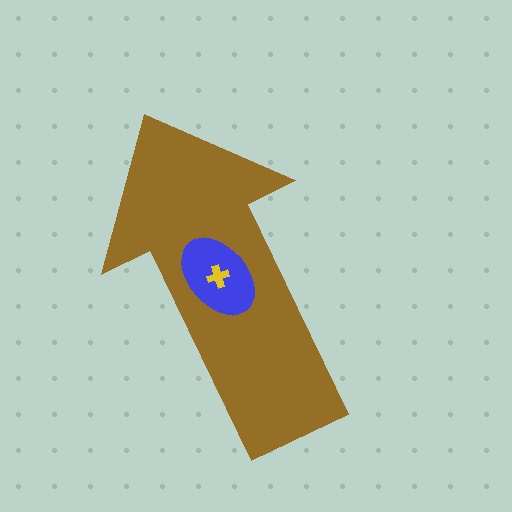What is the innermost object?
The yellow cross.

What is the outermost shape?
The brown arrow.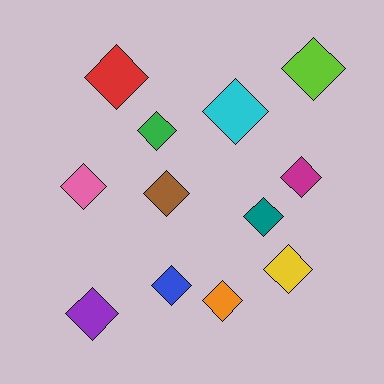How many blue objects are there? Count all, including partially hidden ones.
There is 1 blue object.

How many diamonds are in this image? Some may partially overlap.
There are 12 diamonds.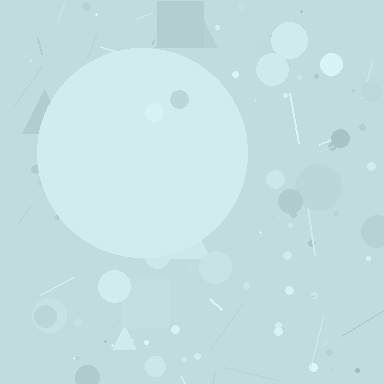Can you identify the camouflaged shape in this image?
The camouflaged shape is a circle.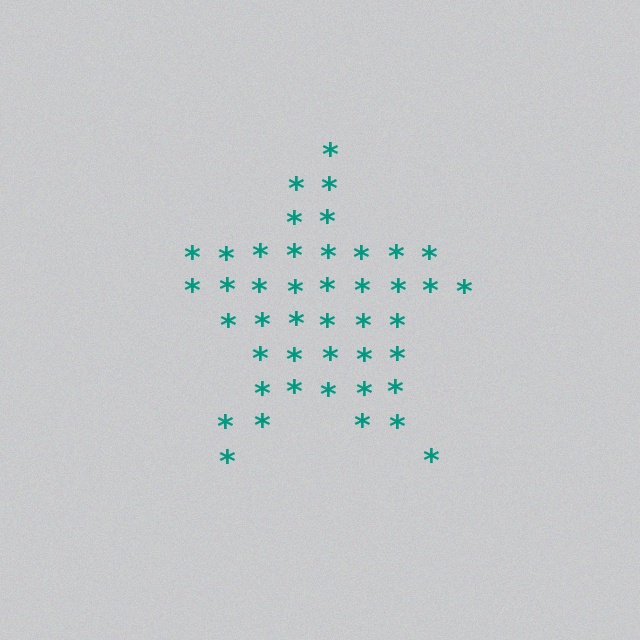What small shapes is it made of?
It is made of small asterisks.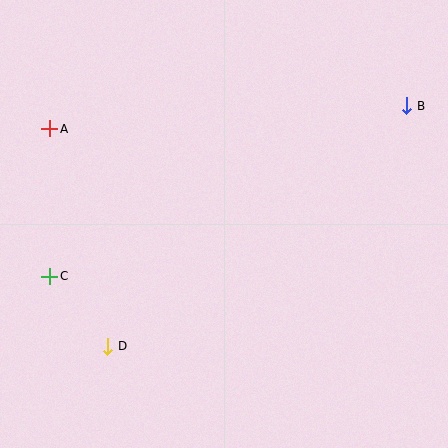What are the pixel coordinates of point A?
Point A is at (50, 129).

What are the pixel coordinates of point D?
Point D is at (108, 346).